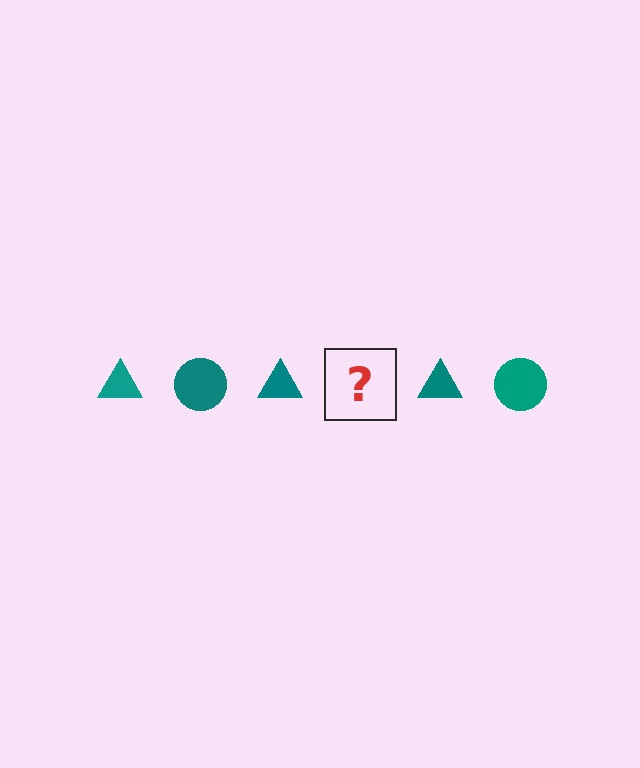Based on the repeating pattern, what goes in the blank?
The blank should be a teal circle.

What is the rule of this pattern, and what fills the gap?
The rule is that the pattern cycles through triangle, circle shapes in teal. The gap should be filled with a teal circle.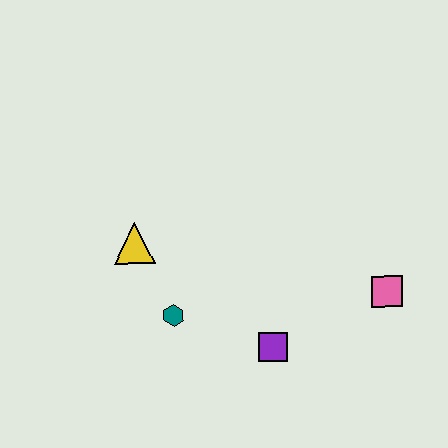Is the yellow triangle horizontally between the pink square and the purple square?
No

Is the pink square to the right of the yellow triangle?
Yes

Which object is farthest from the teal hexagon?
The pink square is farthest from the teal hexagon.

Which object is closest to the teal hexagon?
The yellow triangle is closest to the teal hexagon.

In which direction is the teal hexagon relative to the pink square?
The teal hexagon is to the left of the pink square.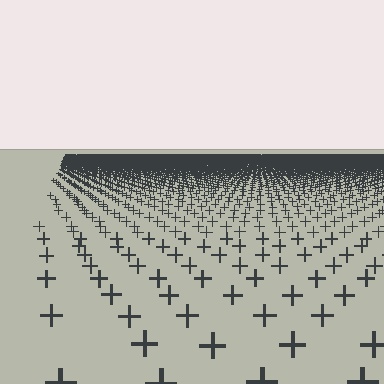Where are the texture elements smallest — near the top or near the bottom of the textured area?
Near the top.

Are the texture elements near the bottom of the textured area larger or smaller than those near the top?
Larger. Near the bottom, elements are closer to the viewer and appear at a bigger on-screen size.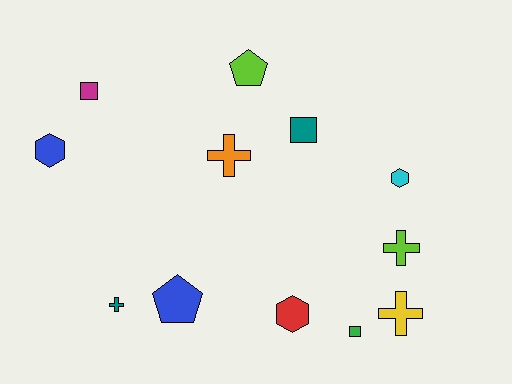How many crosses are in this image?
There are 4 crosses.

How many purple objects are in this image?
There are no purple objects.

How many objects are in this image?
There are 12 objects.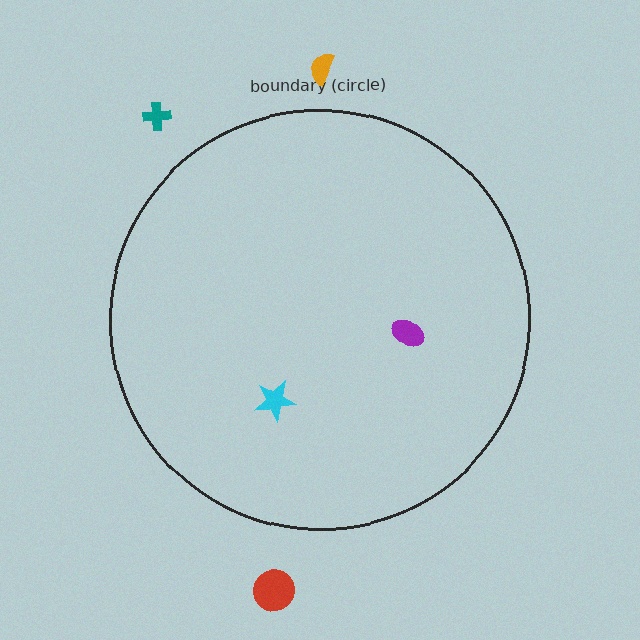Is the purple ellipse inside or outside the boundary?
Inside.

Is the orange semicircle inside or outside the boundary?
Outside.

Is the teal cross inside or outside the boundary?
Outside.